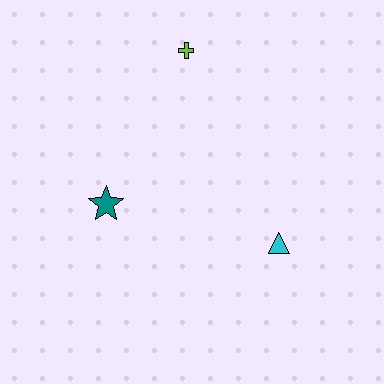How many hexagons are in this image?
There are no hexagons.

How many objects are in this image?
There are 3 objects.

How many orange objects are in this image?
There are no orange objects.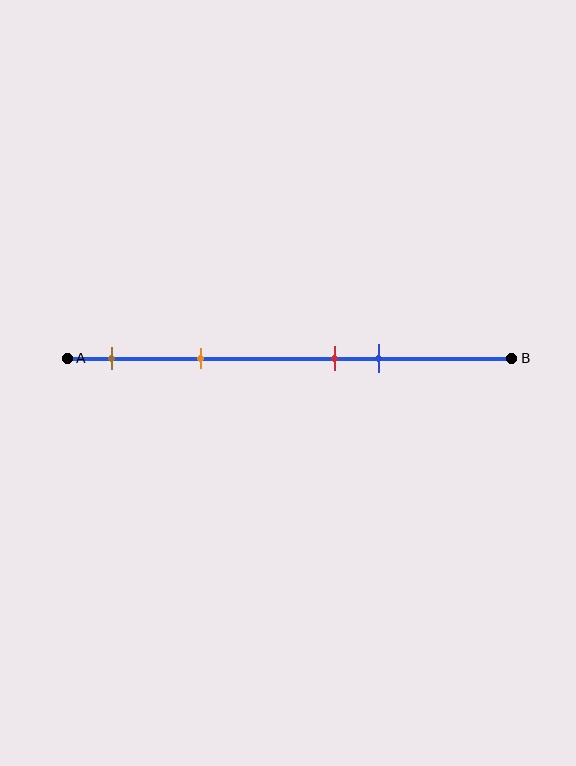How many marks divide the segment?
There are 4 marks dividing the segment.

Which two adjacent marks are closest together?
The red and blue marks are the closest adjacent pair.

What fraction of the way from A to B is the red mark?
The red mark is approximately 60% (0.6) of the way from A to B.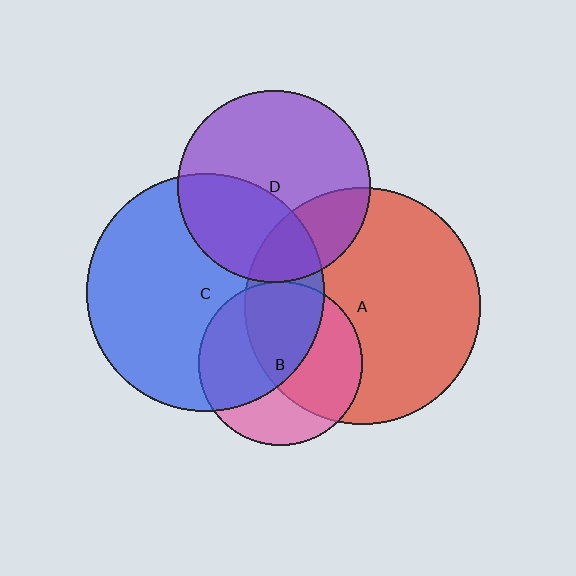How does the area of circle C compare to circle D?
Approximately 1.5 times.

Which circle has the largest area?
Circle C (blue).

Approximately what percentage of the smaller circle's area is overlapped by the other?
Approximately 55%.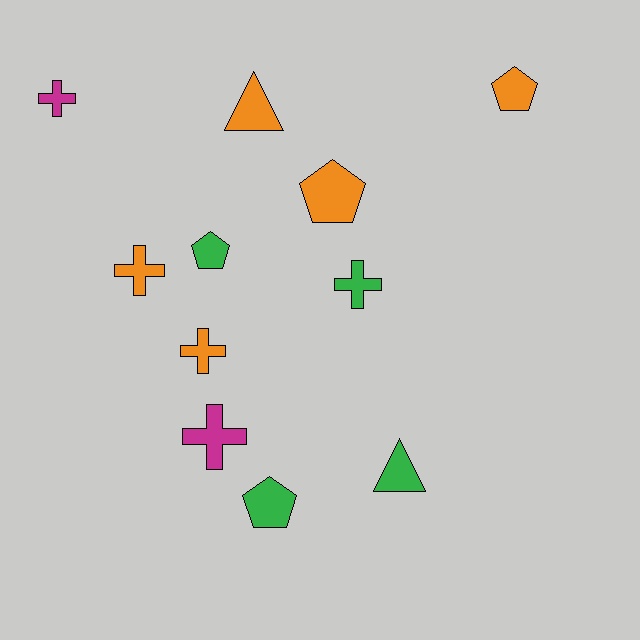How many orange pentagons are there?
There are 2 orange pentagons.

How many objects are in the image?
There are 11 objects.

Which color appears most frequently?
Orange, with 5 objects.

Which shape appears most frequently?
Cross, with 5 objects.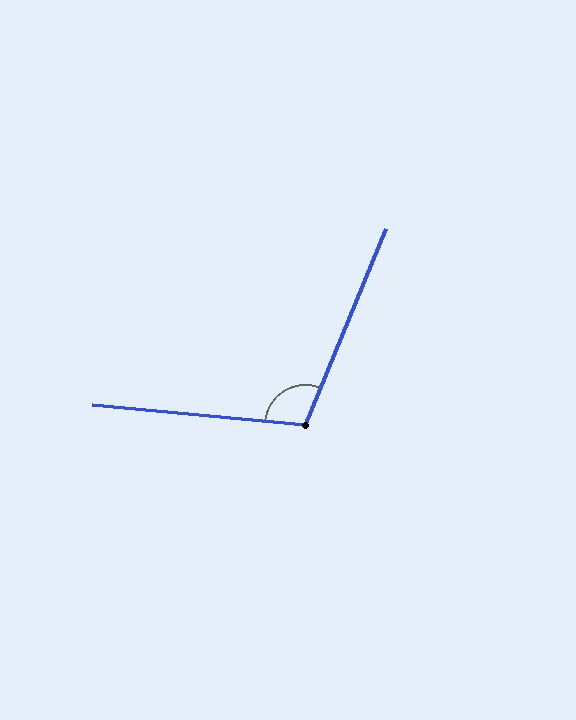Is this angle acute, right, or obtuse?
It is obtuse.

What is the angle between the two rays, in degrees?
Approximately 107 degrees.